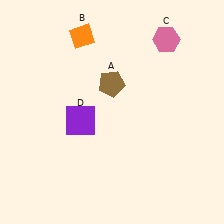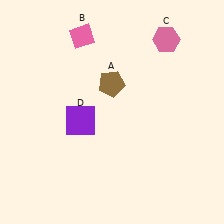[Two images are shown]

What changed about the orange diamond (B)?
In Image 1, B is orange. In Image 2, it changed to pink.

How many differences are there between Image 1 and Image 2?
There is 1 difference between the two images.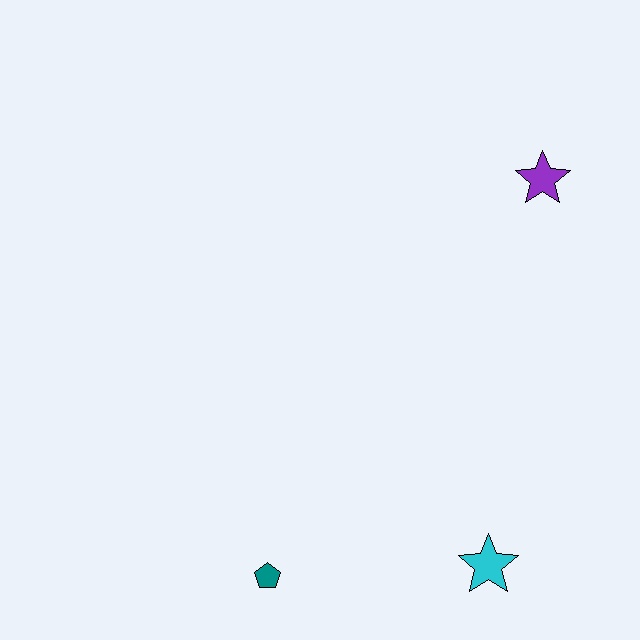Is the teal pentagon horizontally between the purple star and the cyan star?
No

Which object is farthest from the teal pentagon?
The purple star is farthest from the teal pentagon.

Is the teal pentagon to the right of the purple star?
No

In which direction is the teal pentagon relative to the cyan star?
The teal pentagon is to the left of the cyan star.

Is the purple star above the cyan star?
Yes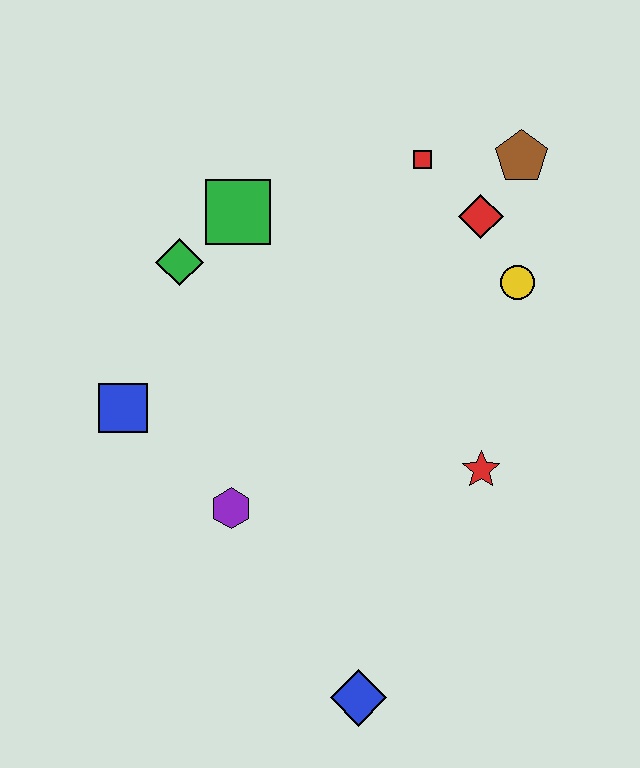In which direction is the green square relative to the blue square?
The green square is above the blue square.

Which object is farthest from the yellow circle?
The blue diamond is farthest from the yellow circle.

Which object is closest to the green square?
The green diamond is closest to the green square.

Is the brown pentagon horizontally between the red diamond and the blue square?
No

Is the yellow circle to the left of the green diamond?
No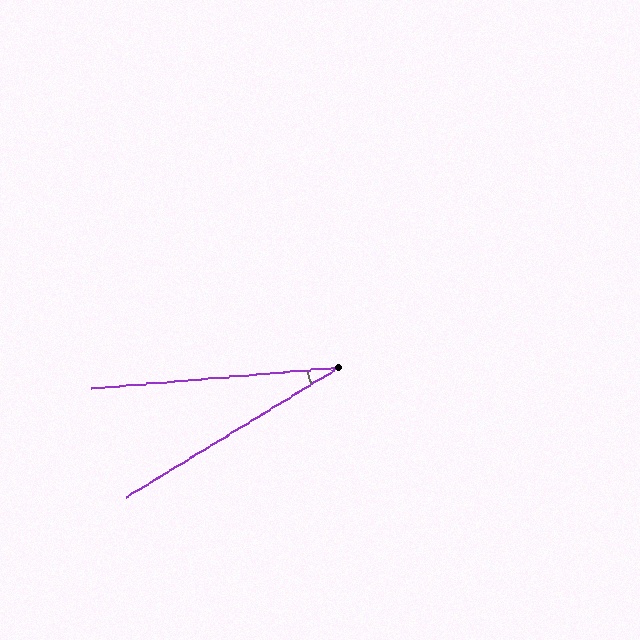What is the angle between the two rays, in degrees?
Approximately 27 degrees.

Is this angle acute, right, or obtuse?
It is acute.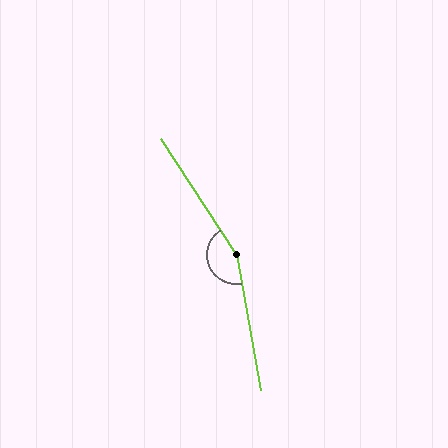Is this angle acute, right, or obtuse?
It is obtuse.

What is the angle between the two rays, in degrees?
Approximately 158 degrees.